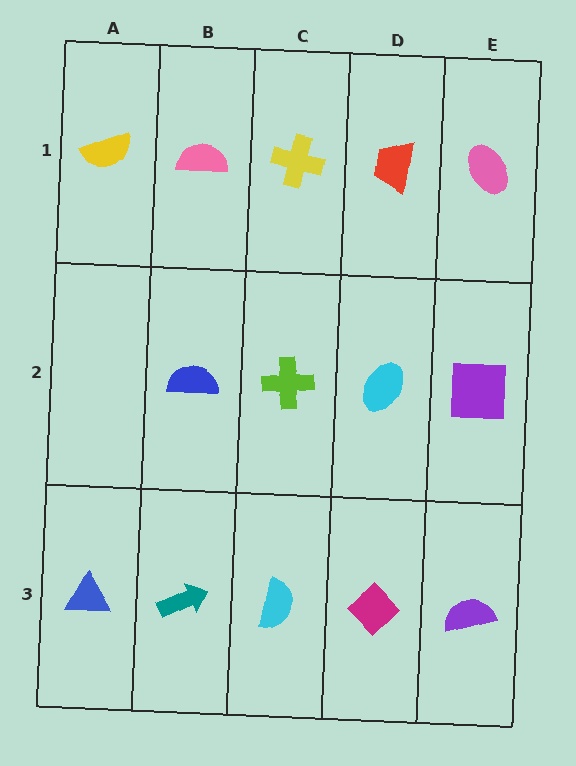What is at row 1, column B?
A pink semicircle.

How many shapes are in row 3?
5 shapes.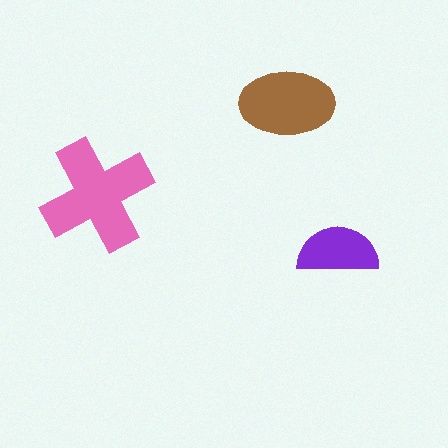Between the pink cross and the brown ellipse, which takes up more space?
The pink cross.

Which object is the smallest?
The purple semicircle.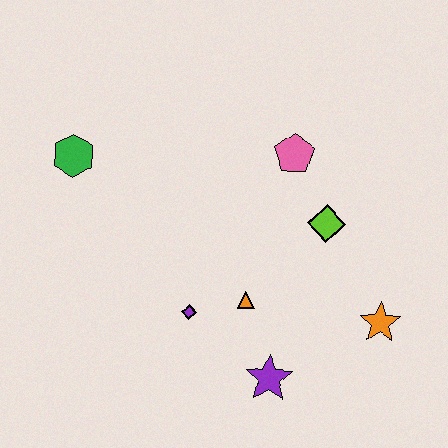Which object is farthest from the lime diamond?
The green hexagon is farthest from the lime diamond.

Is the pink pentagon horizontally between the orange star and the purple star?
Yes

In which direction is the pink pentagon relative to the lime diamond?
The pink pentagon is above the lime diamond.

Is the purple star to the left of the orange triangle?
No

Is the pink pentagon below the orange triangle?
No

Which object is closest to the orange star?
The lime diamond is closest to the orange star.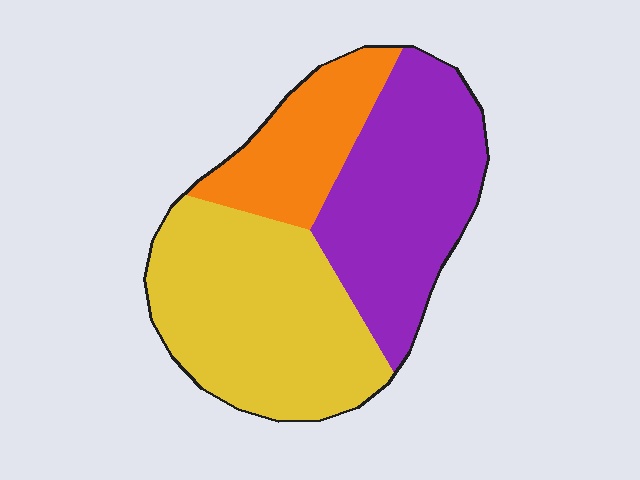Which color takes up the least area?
Orange, at roughly 20%.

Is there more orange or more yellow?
Yellow.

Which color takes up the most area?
Yellow, at roughly 45%.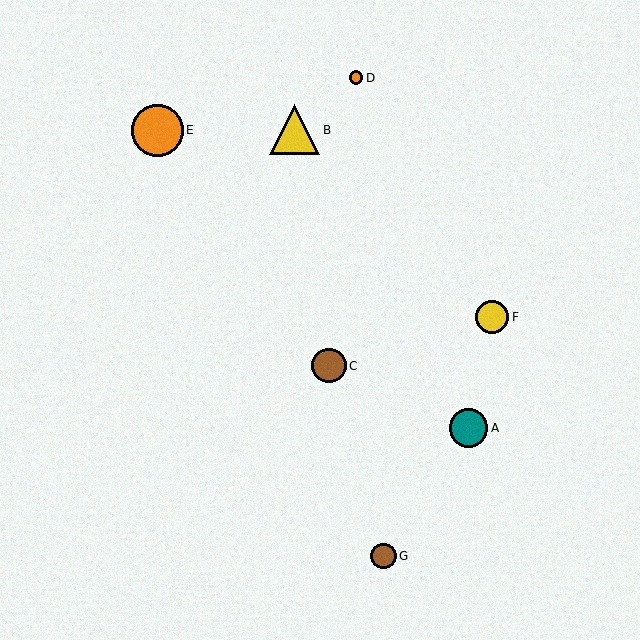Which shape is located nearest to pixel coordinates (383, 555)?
The brown circle (labeled G) at (384, 556) is nearest to that location.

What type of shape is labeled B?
Shape B is a yellow triangle.